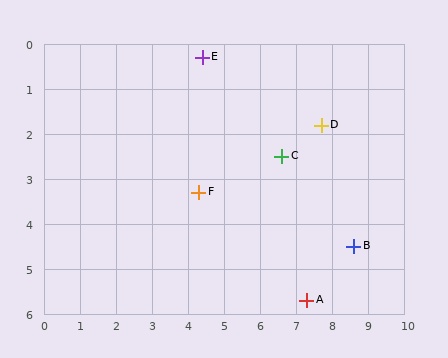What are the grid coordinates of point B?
Point B is at approximately (8.6, 4.5).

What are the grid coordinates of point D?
Point D is at approximately (7.7, 1.8).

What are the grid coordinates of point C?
Point C is at approximately (6.6, 2.5).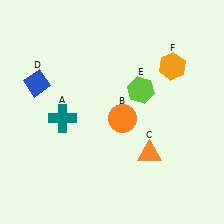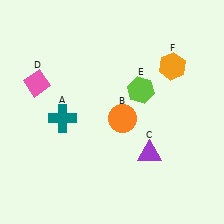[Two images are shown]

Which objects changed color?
C changed from orange to purple. D changed from blue to pink.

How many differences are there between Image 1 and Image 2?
There are 2 differences between the two images.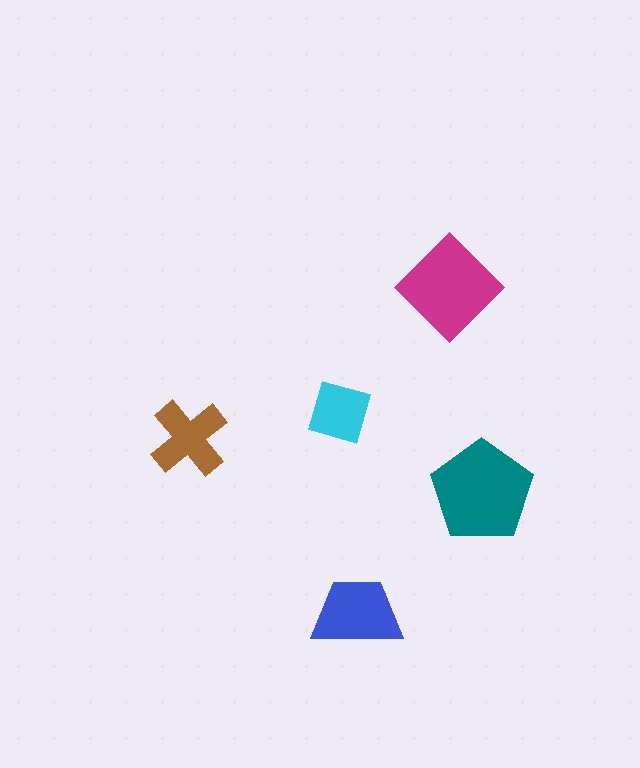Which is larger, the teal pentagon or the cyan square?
The teal pentagon.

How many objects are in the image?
There are 5 objects in the image.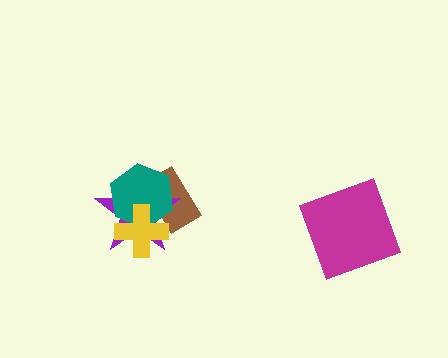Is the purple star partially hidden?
Yes, it is partially covered by another shape.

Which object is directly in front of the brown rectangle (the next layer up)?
The purple star is directly in front of the brown rectangle.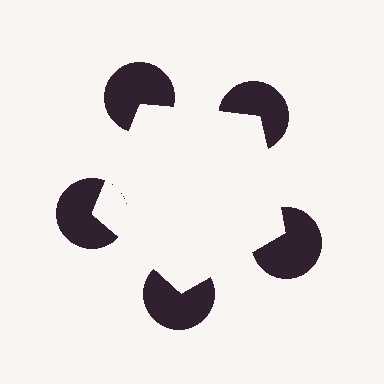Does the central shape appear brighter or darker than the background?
It typically appears slightly brighter than the background, even though no actual brightness change is drawn.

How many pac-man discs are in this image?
There are 5 — one at each vertex of the illusory pentagon.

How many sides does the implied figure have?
5 sides.